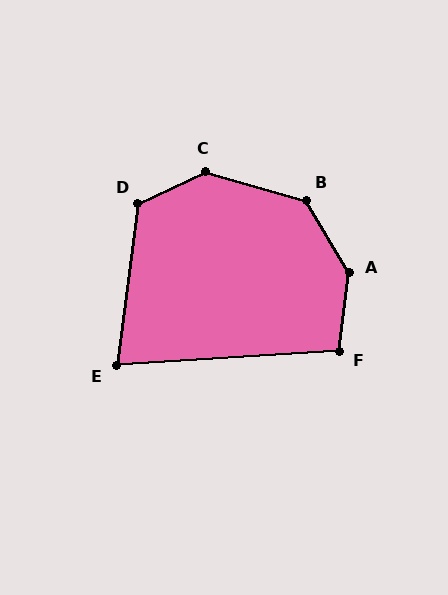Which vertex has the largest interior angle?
A, at approximately 143 degrees.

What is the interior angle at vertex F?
Approximately 101 degrees (obtuse).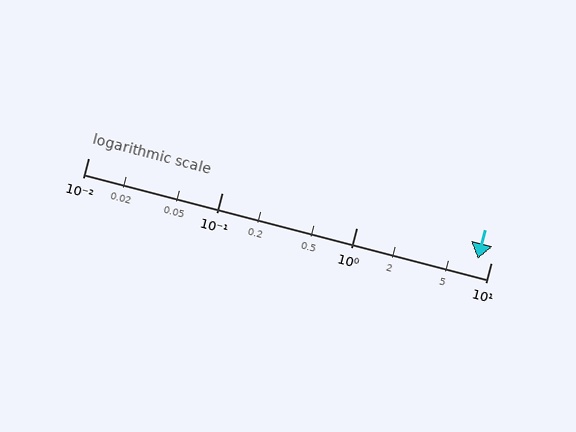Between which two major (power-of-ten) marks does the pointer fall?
The pointer is between 1 and 10.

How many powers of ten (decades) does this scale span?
The scale spans 3 decades, from 0.01 to 10.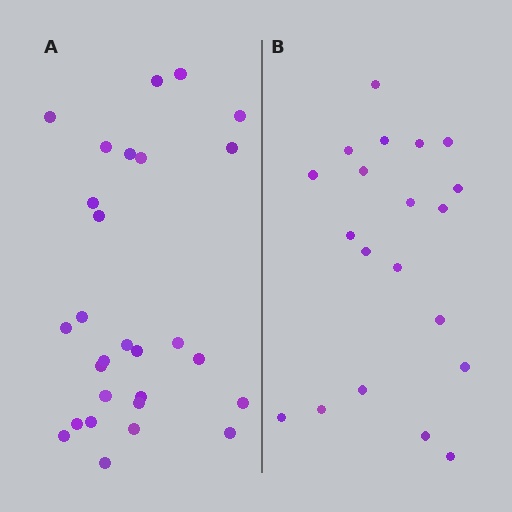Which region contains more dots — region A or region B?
Region A (the left region) has more dots.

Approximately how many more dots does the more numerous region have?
Region A has roughly 8 or so more dots than region B.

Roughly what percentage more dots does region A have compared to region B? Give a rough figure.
About 40% more.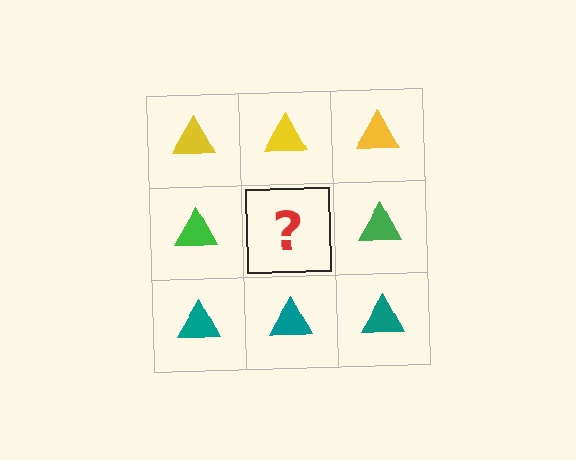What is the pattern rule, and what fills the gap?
The rule is that each row has a consistent color. The gap should be filled with a green triangle.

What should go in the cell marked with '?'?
The missing cell should contain a green triangle.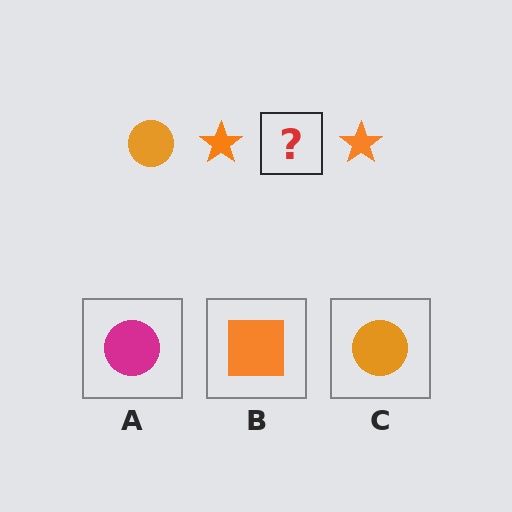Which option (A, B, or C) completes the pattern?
C.